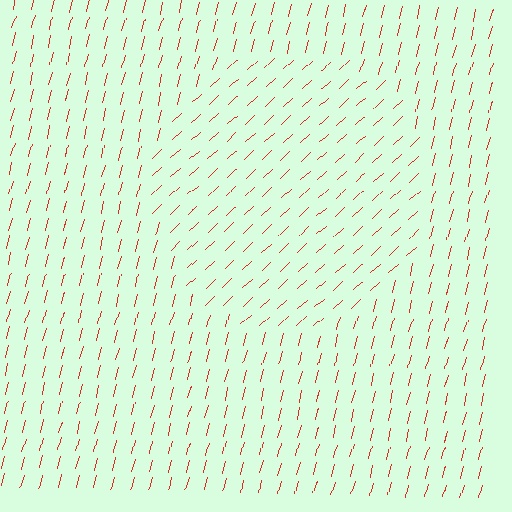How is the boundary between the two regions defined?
The boundary is defined purely by a change in line orientation (approximately 33 degrees difference). All lines are the same color and thickness.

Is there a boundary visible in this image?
Yes, there is a texture boundary formed by a change in line orientation.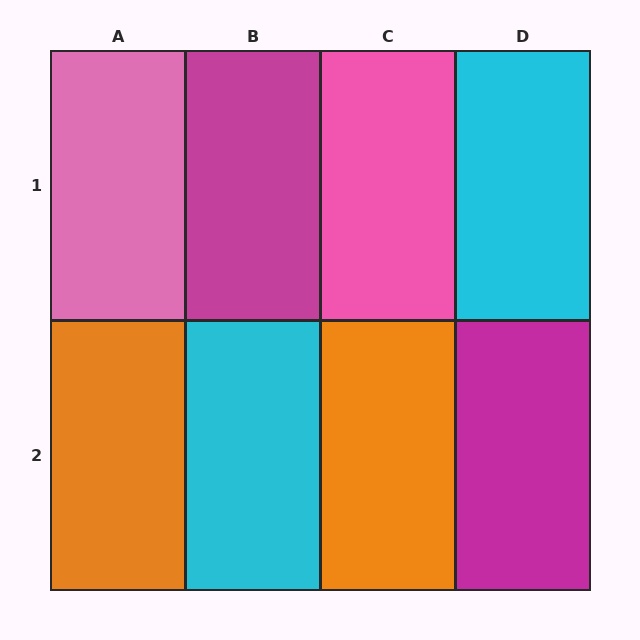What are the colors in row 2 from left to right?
Orange, cyan, orange, magenta.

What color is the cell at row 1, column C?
Pink.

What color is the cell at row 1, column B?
Magenta.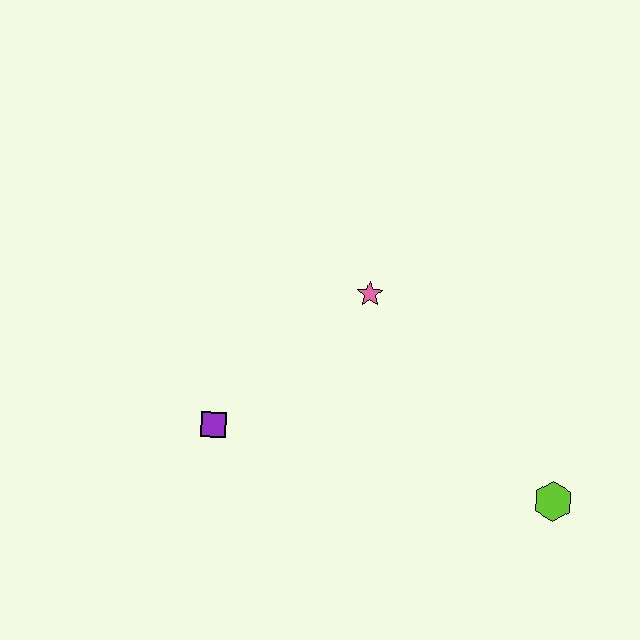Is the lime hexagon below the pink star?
Yes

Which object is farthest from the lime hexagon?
The purple square is farthest from the lime hexagon.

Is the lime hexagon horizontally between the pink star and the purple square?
No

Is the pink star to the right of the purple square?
Yes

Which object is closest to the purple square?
The pink star is closest to the purple square.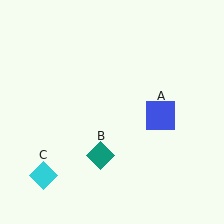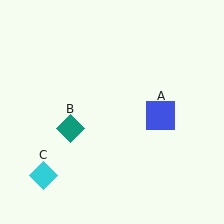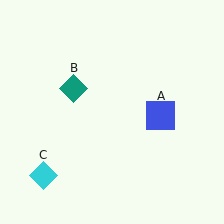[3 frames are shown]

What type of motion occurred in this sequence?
The teal diamond (object B) rotated clockwise around the center of the scene.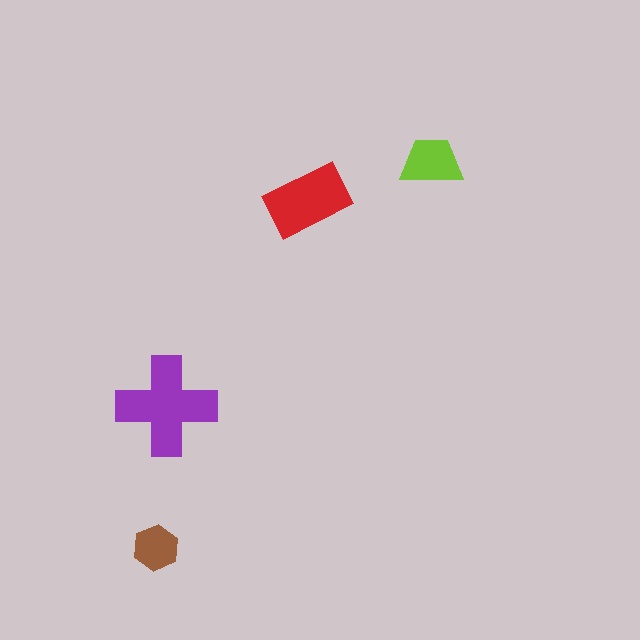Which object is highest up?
The lime trapezoid is topmost.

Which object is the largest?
The purple cross.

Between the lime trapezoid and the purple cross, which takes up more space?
The purple cross.